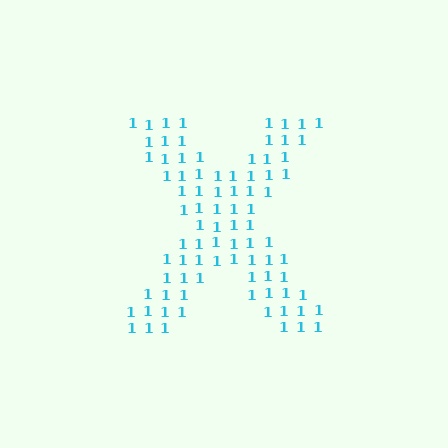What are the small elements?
The small elements are digit 1's.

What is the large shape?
The large shape is the letter X.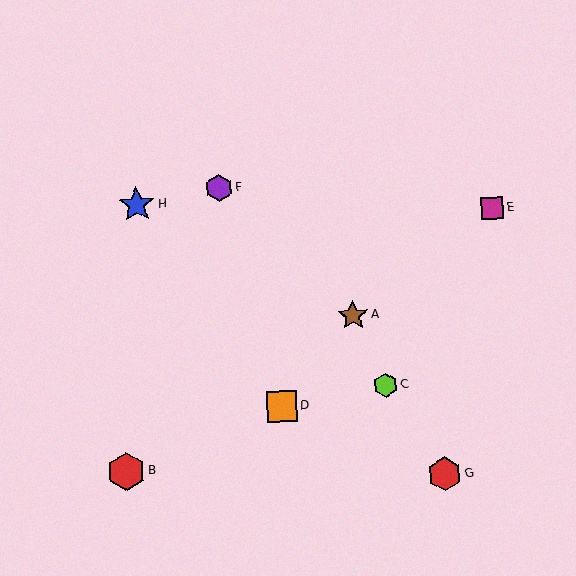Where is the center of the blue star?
The center of the blue star is at (136, 205).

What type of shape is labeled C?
Shape C is a lime hexagon.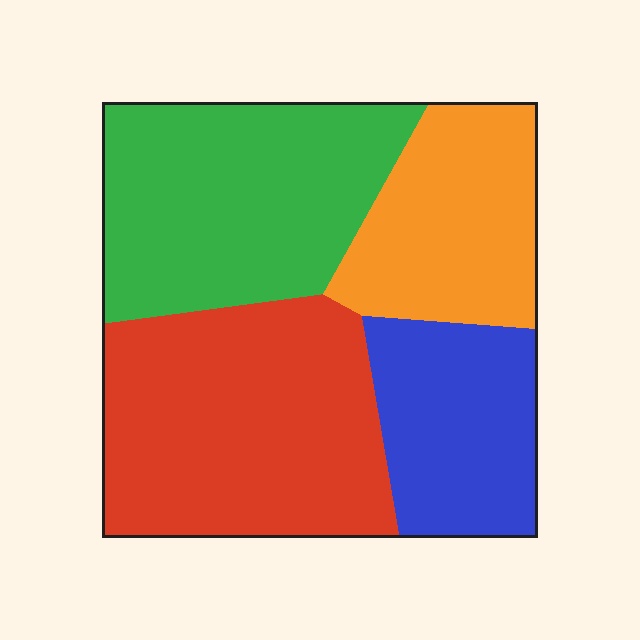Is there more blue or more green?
Green.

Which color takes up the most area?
Red, at roughly 35%.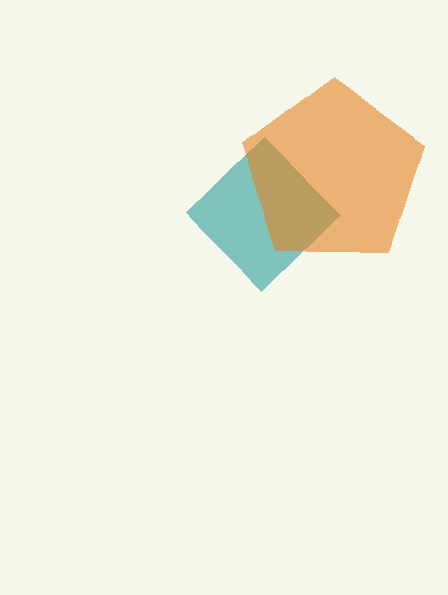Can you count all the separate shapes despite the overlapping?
Yes, there are 2 separate shapes.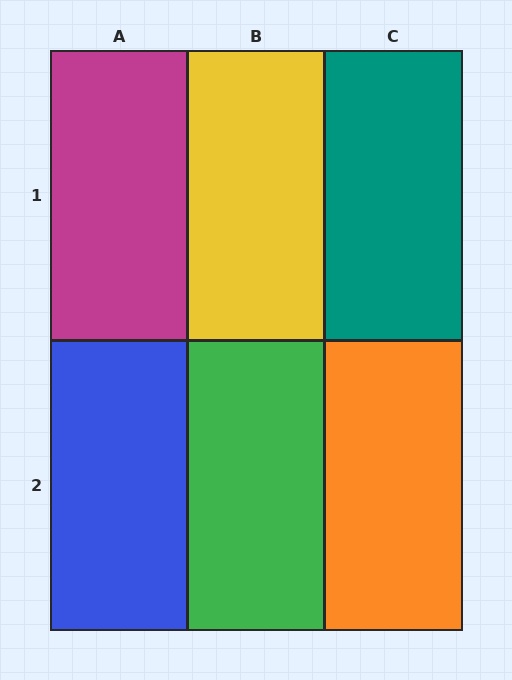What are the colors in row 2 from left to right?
Blue, green, orange.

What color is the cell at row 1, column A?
Magenta.